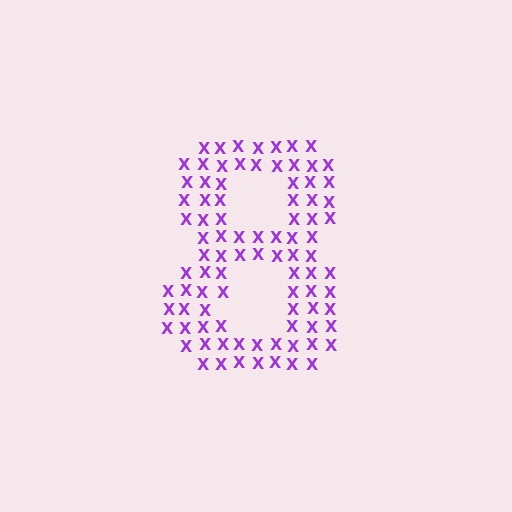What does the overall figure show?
The overall figure shows the digit 8.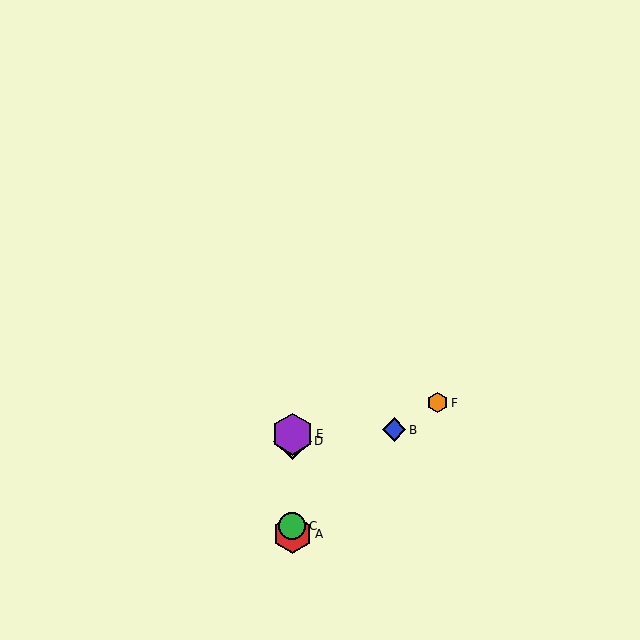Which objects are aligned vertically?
Objects A, C, D, E are aligned vertically.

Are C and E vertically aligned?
Yes, both are at x≈292.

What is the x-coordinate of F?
Object F is at x≈437.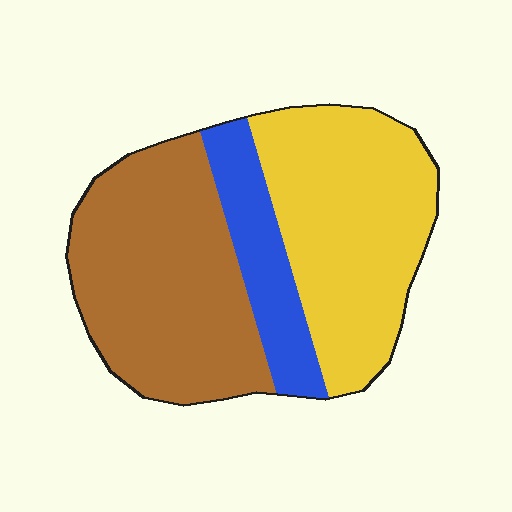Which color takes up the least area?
Blue, at roughly 15%.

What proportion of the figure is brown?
Brown covers about 45% of the figure.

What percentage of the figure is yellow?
Yellow takes up about two fifths (2/5) of the figure.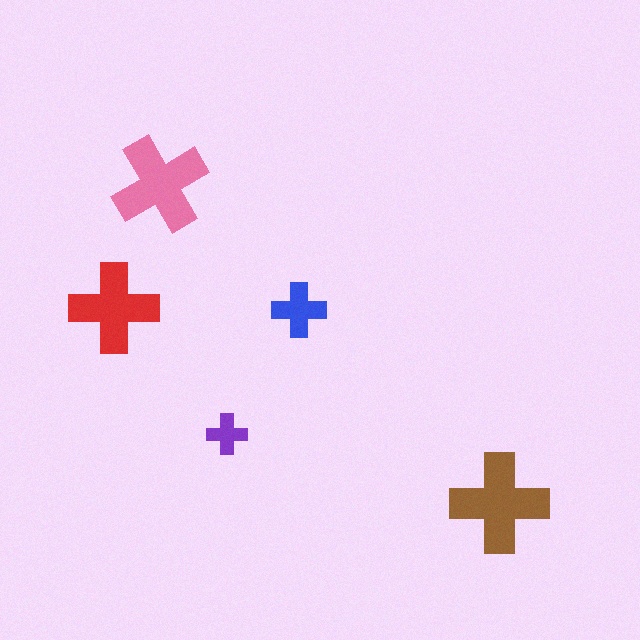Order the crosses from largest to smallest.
the brown one, the pink one, the red one, the blue one, the purple one.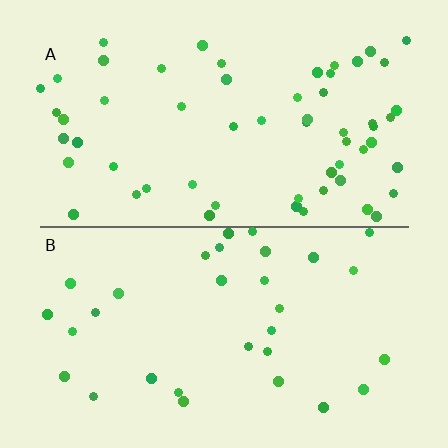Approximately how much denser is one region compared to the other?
Approximately 1.9× — region A over region B.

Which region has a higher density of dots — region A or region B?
A (the top).